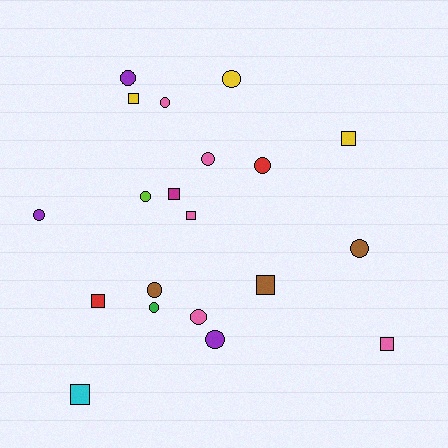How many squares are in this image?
There are 8 squares.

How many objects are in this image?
There are 20 objects.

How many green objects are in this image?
There is 1 green object.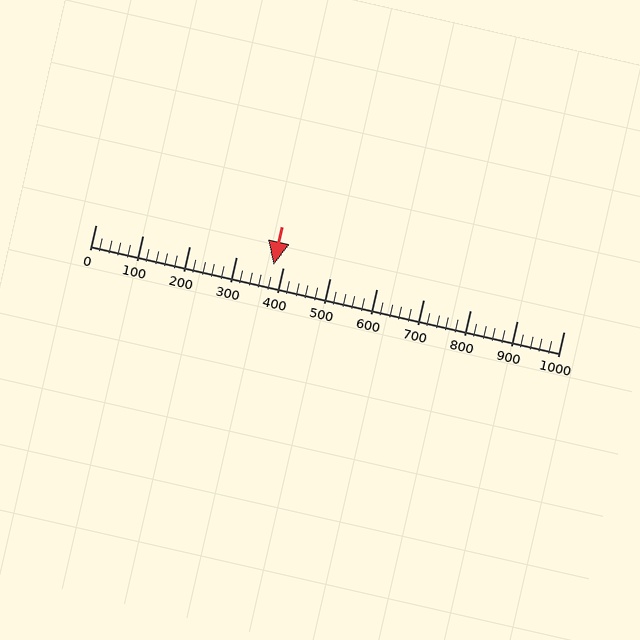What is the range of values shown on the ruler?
The ruler shows values from 0 to 1000.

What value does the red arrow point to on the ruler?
The red arrow points to approximately 380.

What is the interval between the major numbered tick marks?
The major tick marks are spaced 100 units apart.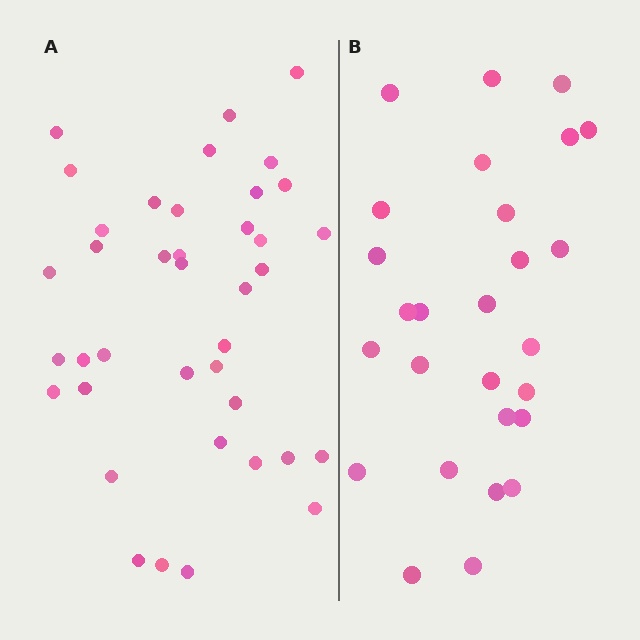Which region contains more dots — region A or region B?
Region A (the left region) has more dots.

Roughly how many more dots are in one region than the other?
Region A has roughly 12 or so more dots than region B.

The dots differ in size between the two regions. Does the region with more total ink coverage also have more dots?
No. Region B has more total ink coverage because its dots are larger, but region A actually contains more individual dots. Total area can be misleading — the number of items is what matters here.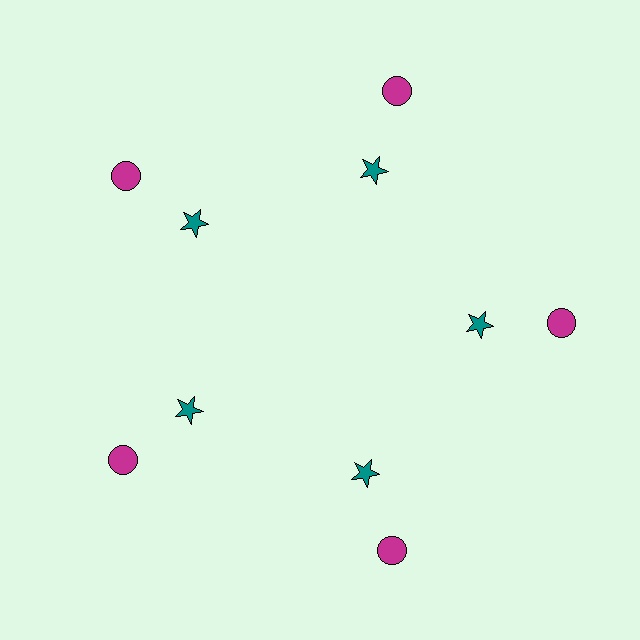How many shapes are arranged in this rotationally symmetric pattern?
There are 10 shapes, arranged in 5 groups of 2.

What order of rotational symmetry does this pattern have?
This pattern has 5-fold rotational symmetry.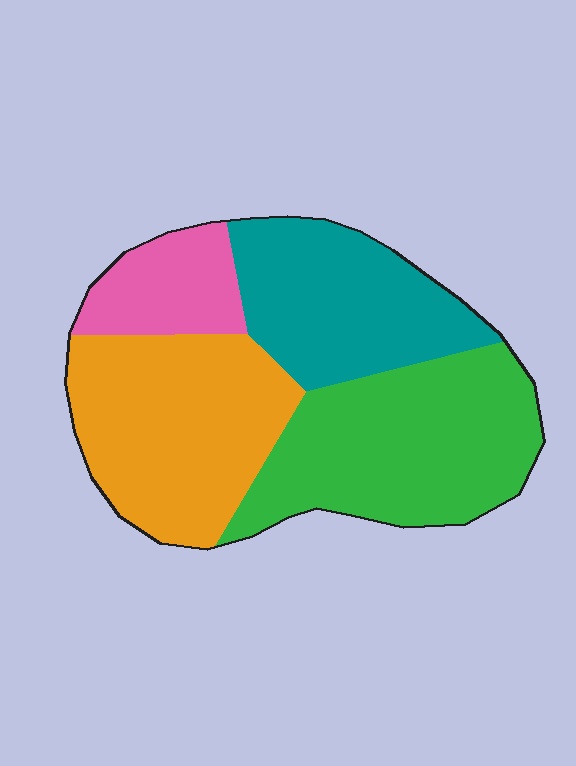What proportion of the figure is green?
Green covers around 35% of the figure.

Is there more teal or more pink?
Teal.